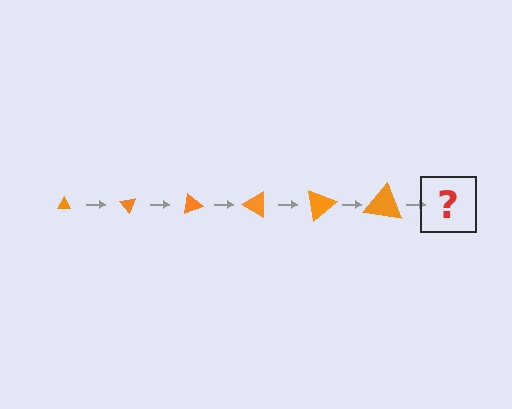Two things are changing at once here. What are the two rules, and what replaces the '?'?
The two rules are that the triangle grows larger each step and it rotates 50 degrees each step. The '?' should be a triangle, larger than the previous one and rotated 300 degrees from the start.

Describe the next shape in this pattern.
It should be a triangle, larger than the previous one and rotated 300 degrees from the start.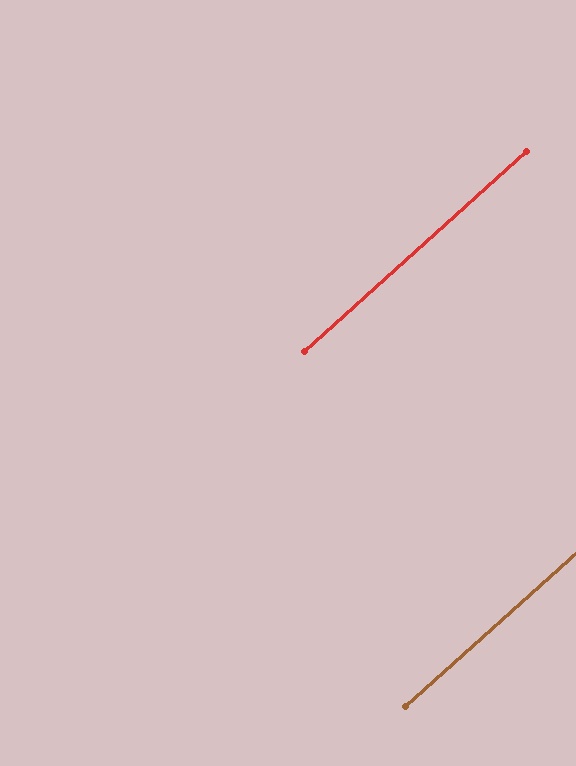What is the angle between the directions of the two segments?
Approximately 0 degrees.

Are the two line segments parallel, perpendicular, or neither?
Parallel — their directions differ by only 0.1°.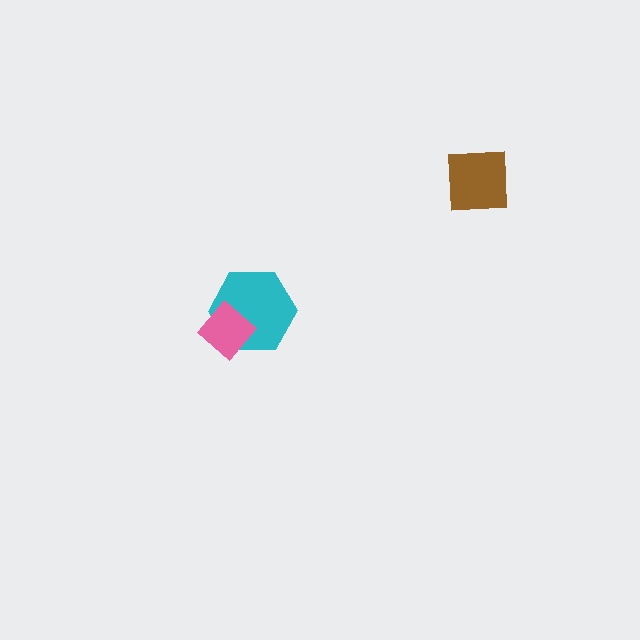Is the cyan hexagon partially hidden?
Yes, it is partially covered by another shape.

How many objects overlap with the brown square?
0 objects overlap with the brown square.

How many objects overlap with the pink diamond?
1 object overlaps with the pink diamond.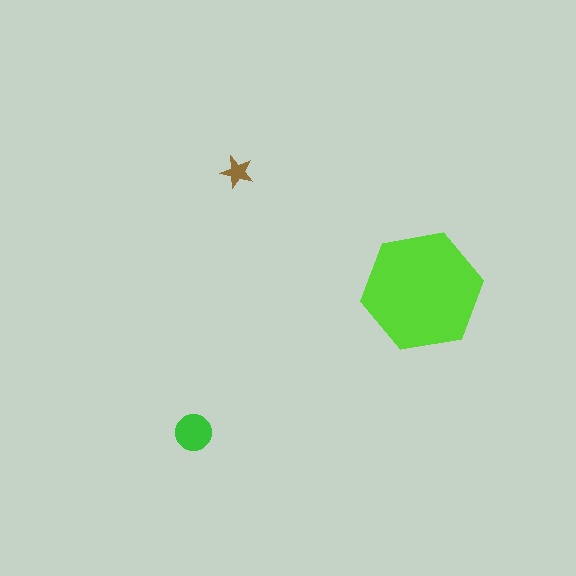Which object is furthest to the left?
The green circle is leftmost.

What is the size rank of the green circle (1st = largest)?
2nd.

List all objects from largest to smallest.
The lime hexagon, the green circle, the brown star.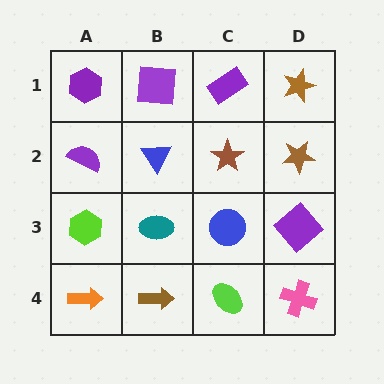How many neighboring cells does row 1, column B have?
3.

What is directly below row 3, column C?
A lime ellipse.